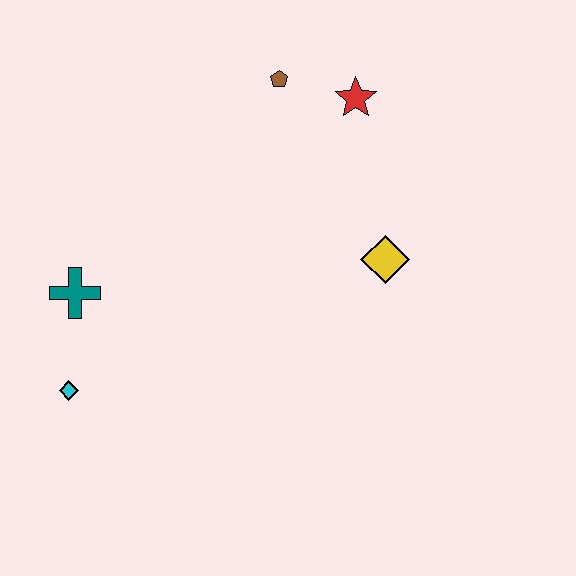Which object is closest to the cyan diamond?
The teal cross is closest to the cyan diamond.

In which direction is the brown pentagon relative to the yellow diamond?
The brown pentagon is above the yellow diamond.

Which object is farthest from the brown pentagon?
The cyan diamond is farthest from the brown pentagon.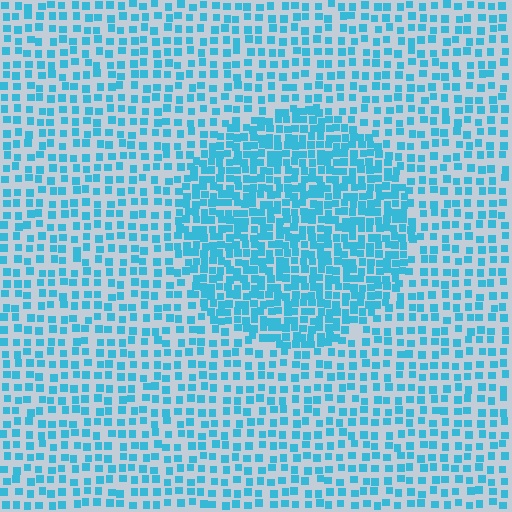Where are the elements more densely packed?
The elements are more densely packed inside the circle boundary.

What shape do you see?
I see a circle.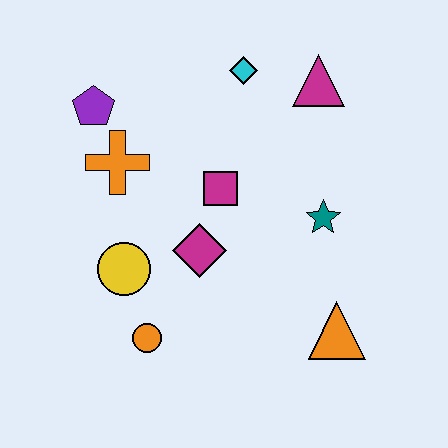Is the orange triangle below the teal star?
Yes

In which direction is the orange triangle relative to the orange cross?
The orange triangle is to the right of the orange cross.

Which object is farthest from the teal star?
The purple pentagon is farthest from the teal star.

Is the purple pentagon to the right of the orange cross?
No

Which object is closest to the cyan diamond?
The magenta triangle is closest to the cyan diamond.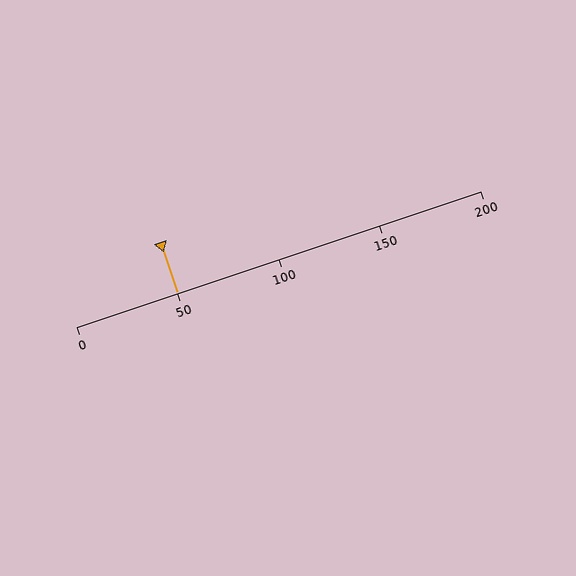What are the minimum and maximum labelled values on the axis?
The axis runs from 0 to 200.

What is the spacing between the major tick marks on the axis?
The major ticks are spaced 50 apart.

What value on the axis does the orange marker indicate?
The marker indicates approximately 50.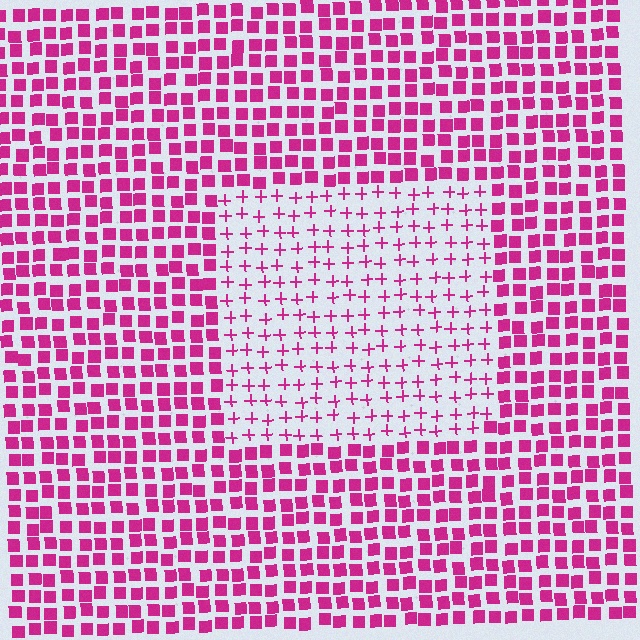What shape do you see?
I see a rectangle.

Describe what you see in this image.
The image is filled with small magenta elements arranged in a uniform grid. A rectangle-shaped region contains plus signs, while the surrounding area contains squares. The boundary is defined purely by the change in element shape.